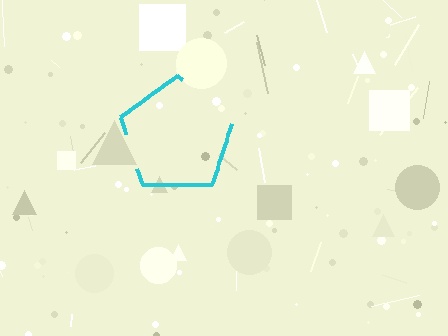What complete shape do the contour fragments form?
The contour fragments form a pentagon.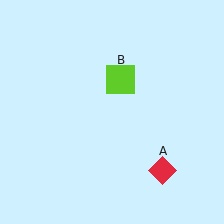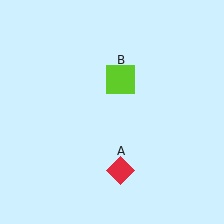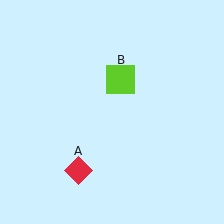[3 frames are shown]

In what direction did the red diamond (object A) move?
The red diamond (object A) moved left.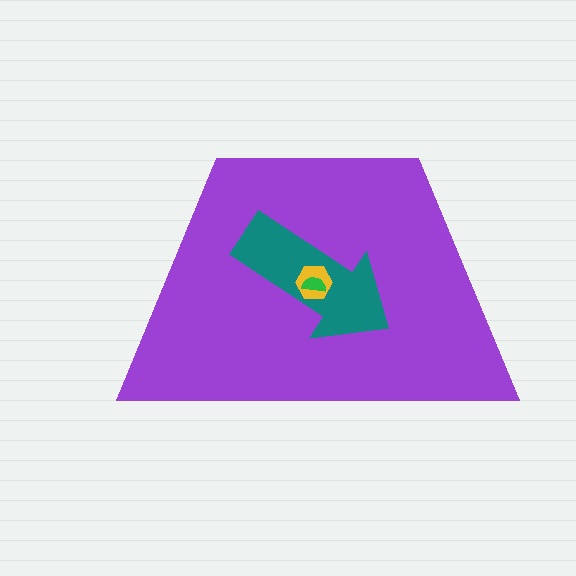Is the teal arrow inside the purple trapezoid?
Yes.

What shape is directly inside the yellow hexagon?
The green semicircle.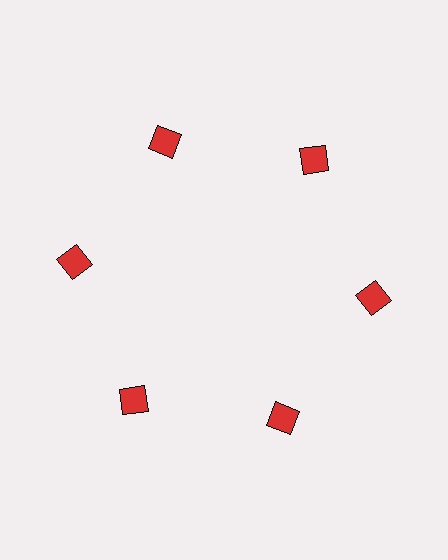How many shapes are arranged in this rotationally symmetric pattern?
There are 6 shapes, arranged in 6 groups of 1.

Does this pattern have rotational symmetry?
Yes, this pattern has 6-fold rotational symmetry. It looks the same after rotating 60 degrees around the center.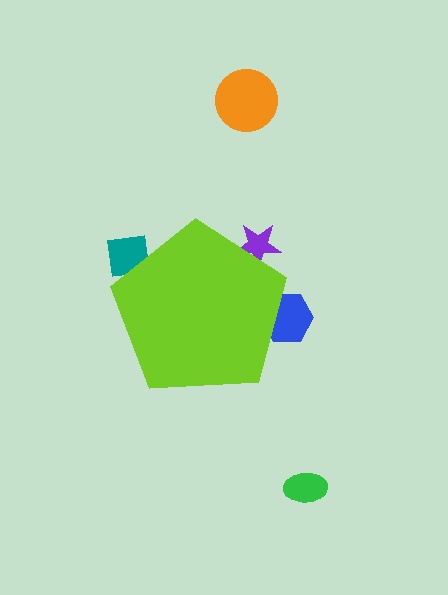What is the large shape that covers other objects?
A lime pentagon.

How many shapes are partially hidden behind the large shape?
3 shapes are partially hidden.